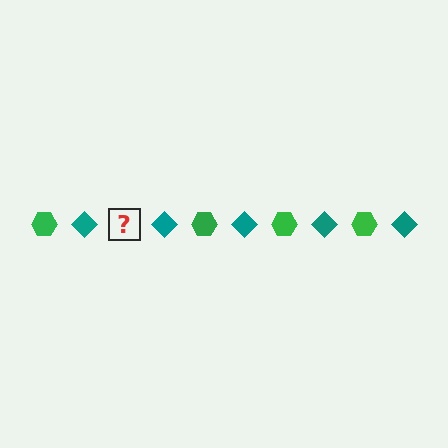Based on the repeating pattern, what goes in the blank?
The blank should be a green hexagon.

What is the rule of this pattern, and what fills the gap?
The rule is that the pattern alternates between green hexagon and teal diamond. The gap should be filled with a green hexagon.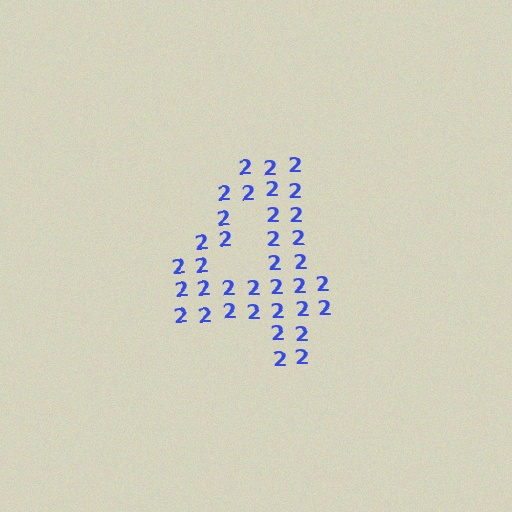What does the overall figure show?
The overall figure shows the digit 4.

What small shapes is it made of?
It is made of small digit 2's.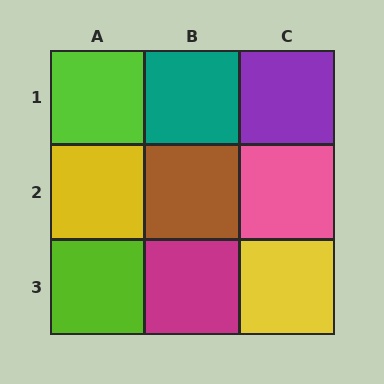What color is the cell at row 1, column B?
Teal.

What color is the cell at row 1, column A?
Lime.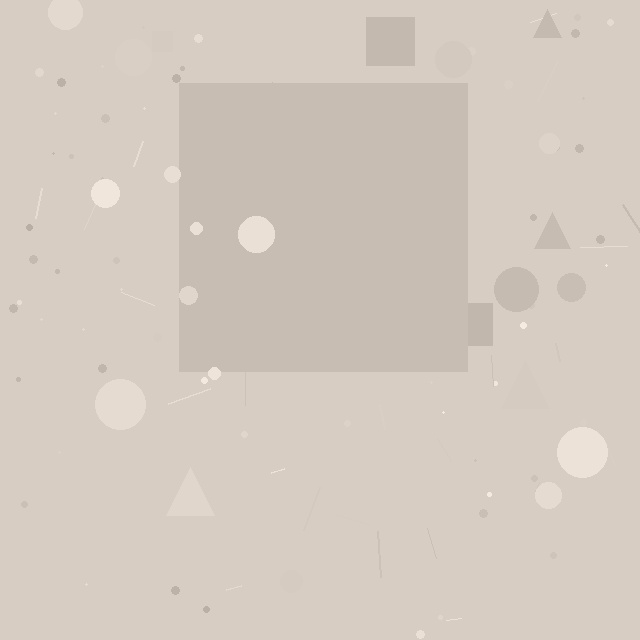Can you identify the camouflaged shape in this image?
The camouflaged shape is a square.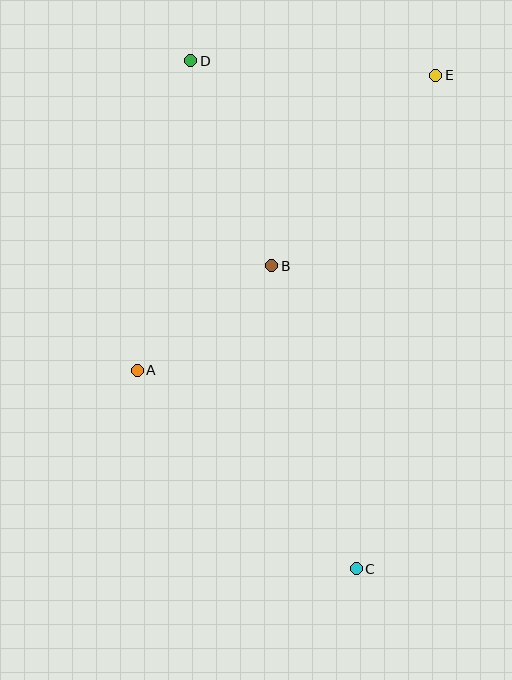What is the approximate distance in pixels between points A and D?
The distance between A and D is approximately 314 pixels.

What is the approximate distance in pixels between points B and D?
The distance between B and D is approximately 221 pixels.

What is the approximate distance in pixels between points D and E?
The distance between D and E is approximately 245 pixels.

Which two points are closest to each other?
Points A and B are closest to each other.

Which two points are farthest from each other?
Points C and D are farthest from each other.